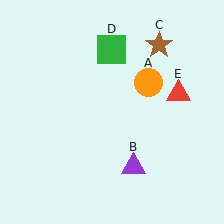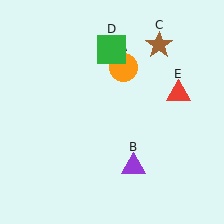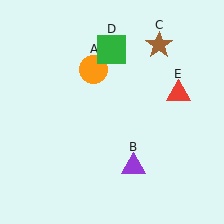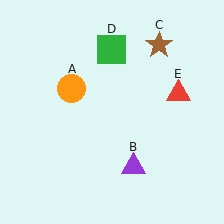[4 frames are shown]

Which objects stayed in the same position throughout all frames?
Purple triangle (object B) and brown star (object C) and green square (object D) and red triangle (object E) remained stationary.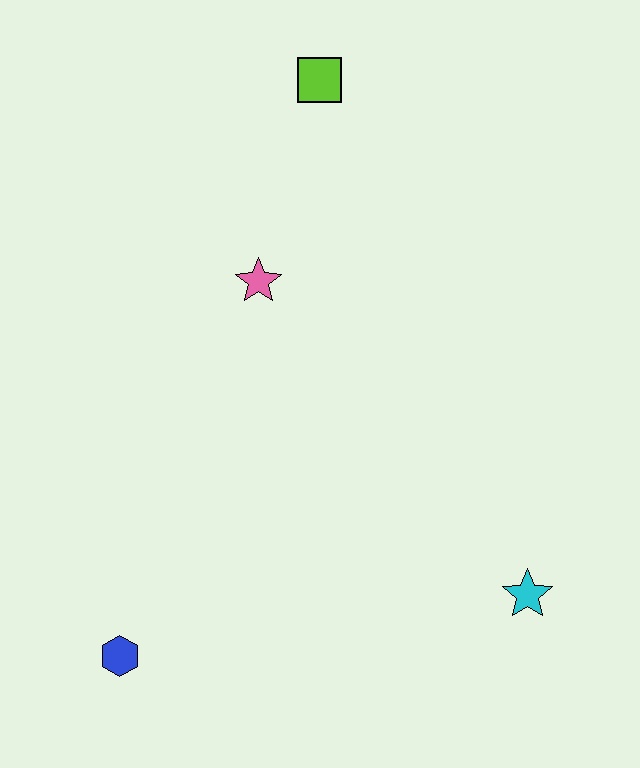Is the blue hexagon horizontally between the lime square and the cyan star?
No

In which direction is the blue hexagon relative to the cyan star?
The blue hexagon is to the left of the cyan star.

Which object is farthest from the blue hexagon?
The lime square is farthest from the blue hexagon.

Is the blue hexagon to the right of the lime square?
No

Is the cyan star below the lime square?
Yes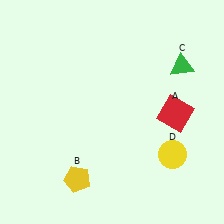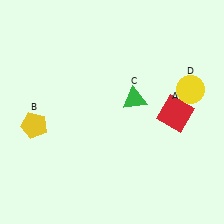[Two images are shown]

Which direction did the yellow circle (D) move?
The yellow circle (D) moved up.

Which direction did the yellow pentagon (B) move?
The yellow pentagon (B) moved up.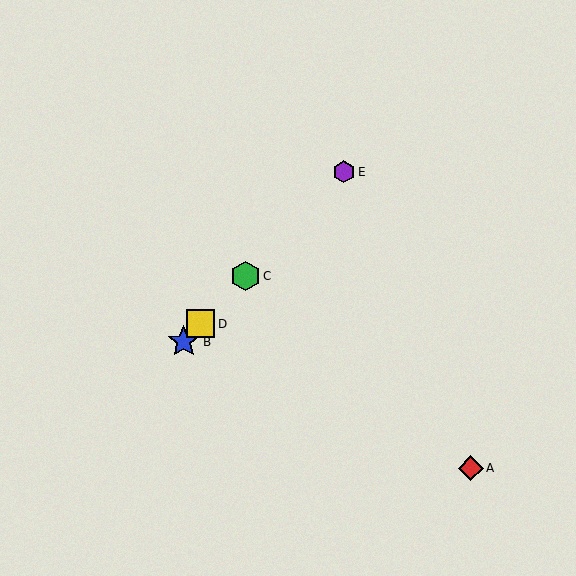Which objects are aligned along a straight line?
Objects B, C, D, E are aligned along a straight line.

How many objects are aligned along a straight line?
4 objects (B, C, D, E) are aligned along a straight line.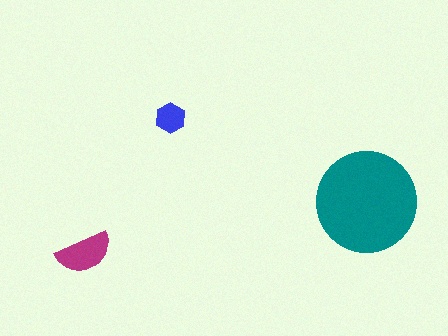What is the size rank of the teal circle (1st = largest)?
1st.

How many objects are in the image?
There are 3 objects in the image.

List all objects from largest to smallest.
The teal circle, the magenta semicircle, the blue hexagon.